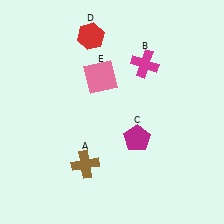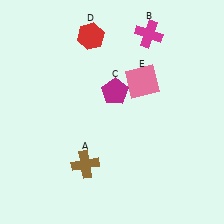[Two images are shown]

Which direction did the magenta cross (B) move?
The magenta cross (B) moved up.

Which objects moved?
The objects that moved are: the magenta cross (B), the magenta pentagon (C), the pink square (E).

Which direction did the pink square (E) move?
The pink square (E) moved right.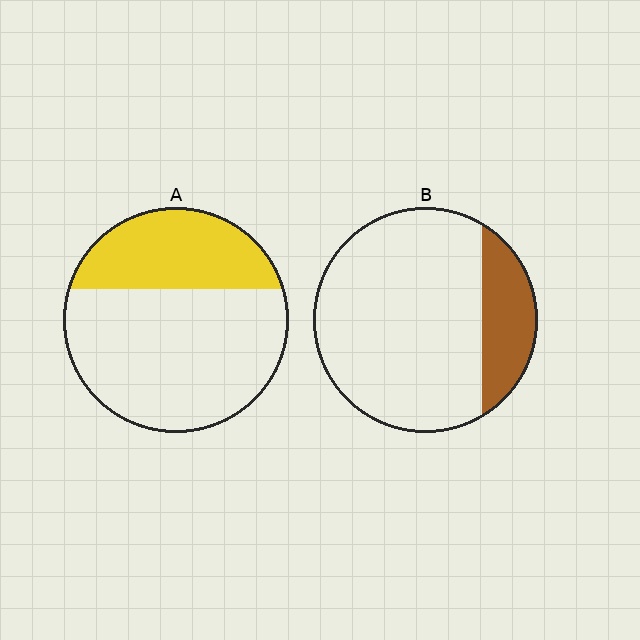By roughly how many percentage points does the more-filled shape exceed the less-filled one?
By roughly 15 percentage points (A over B).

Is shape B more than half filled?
No.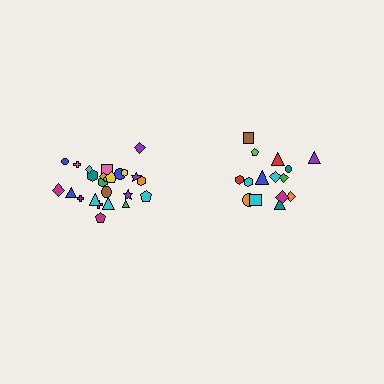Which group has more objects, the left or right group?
The left group.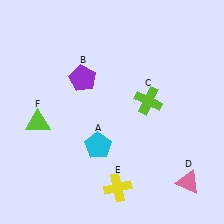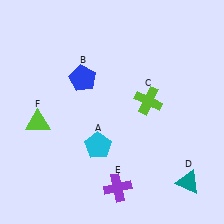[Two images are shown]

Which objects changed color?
B changed from purple to blue. D changed from pink to teal. E changed from yellow to purple.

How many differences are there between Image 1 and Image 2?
There are 3 differences between the two images.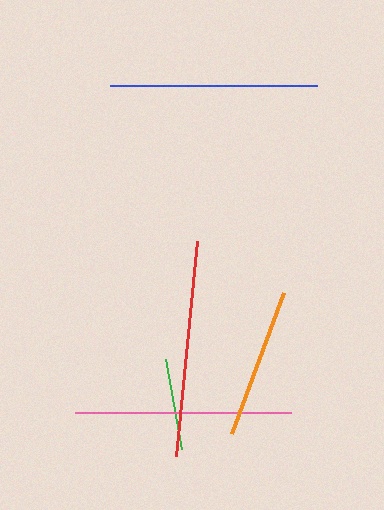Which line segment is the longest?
The pink line is the longest at approximately 216 pixels.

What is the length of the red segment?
The red segment is approximately 216 pixels long.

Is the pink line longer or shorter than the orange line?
The pink line is longer than the orange line.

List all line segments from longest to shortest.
From longest to shortest: pink, red, blue, orange, green.